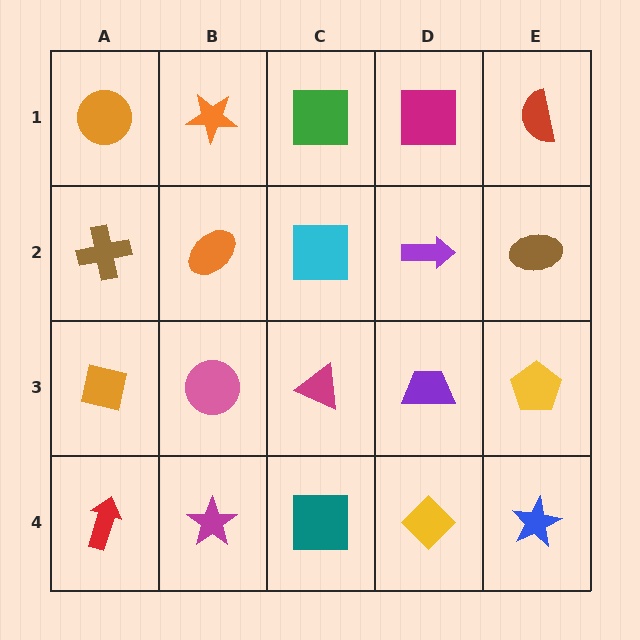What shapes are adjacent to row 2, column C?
A green square (row 1, column C), a magenta triangle (row 3, column C), an orange ellipse (row 2, column B), a purple arrow (row 2, column D).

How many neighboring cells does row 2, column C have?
4.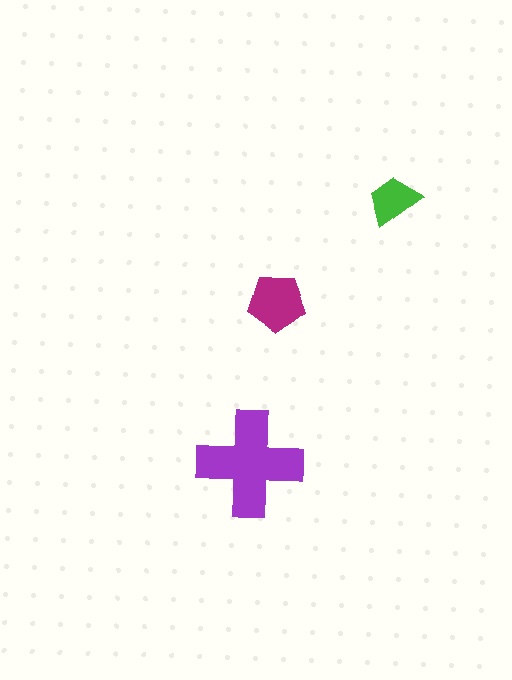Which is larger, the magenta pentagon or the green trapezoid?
The magenta pentagon.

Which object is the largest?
The purple cross.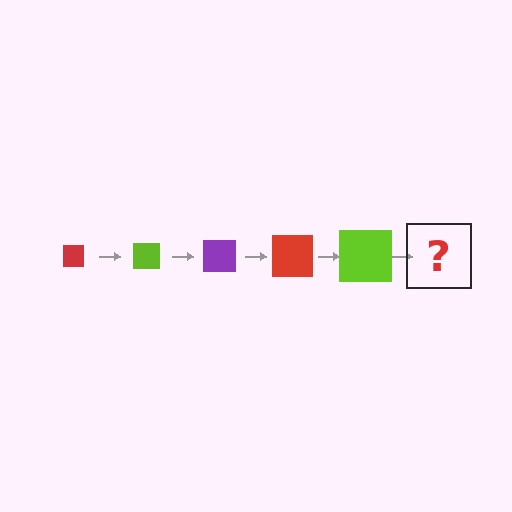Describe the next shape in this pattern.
It should be a purple square, larger than the previous one.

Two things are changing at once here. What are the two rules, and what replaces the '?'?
The two rules are that the square grows larger each step and the color cycles through red, lime, and purple. The '?' should be a purple square, larger than the previous one.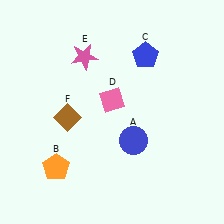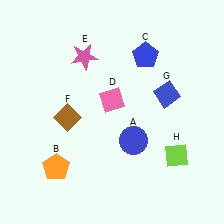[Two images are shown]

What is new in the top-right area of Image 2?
A blue diamond (G) was added in the top-right area of Image 2.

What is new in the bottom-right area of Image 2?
A lime diamond (H) was added in the bottom-right area of Image 2.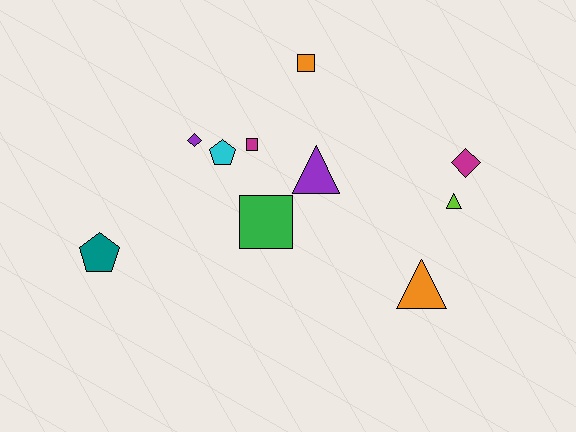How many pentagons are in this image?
There are 2 pentagons.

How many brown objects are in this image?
There are no brown objects.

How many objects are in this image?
There are 10 objects.